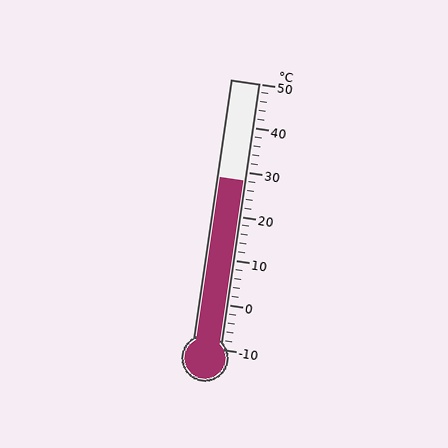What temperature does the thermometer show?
The thermometer shows approximately 28°C.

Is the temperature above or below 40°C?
The temperature is below 40°C.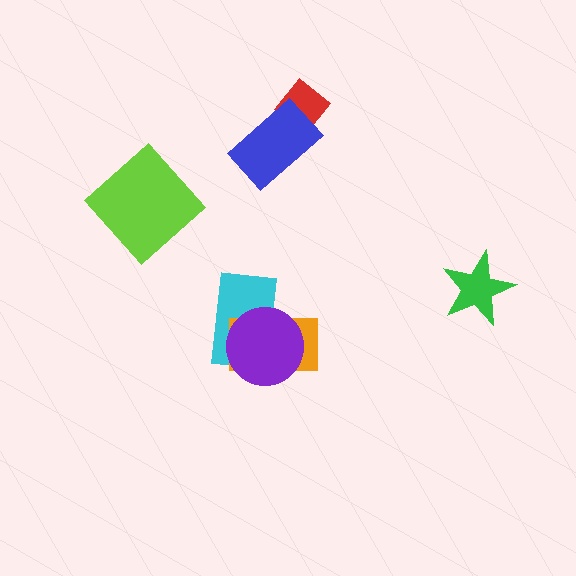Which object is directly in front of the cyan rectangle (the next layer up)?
The orange rectangle is directly in front of the cyan rectangle.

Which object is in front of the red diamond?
The blue rectangle is in front of the red diamond.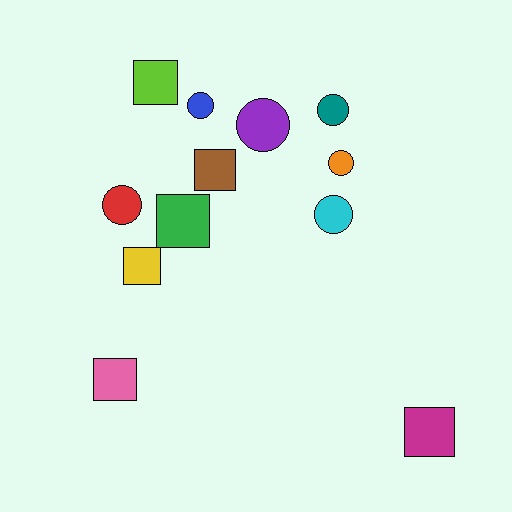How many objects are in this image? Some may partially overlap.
There are 12 objects.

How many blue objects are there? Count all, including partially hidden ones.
There is 1 blue object.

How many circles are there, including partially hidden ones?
There are 6 circles.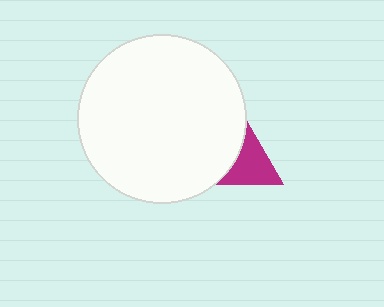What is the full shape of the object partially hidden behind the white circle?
The partially hidden object is a magenta triangle.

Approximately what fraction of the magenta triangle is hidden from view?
Roughly 65% of the magenta triangle is hidden behind the white circle.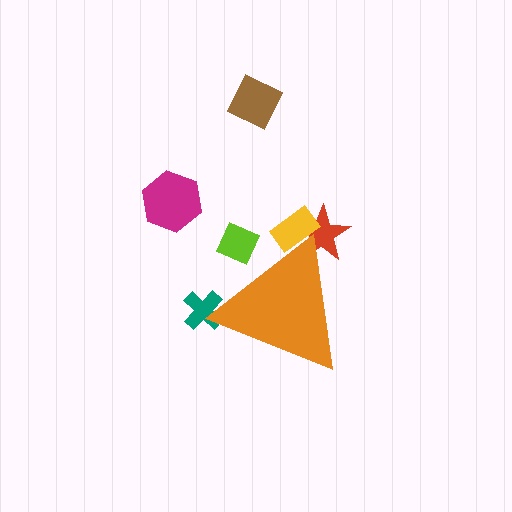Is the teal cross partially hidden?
Yes, the teal cross is partially hidden behind the orange triangle.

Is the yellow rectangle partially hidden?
Yes, the yellow rectangle is partially hidden behind the orange triangle.